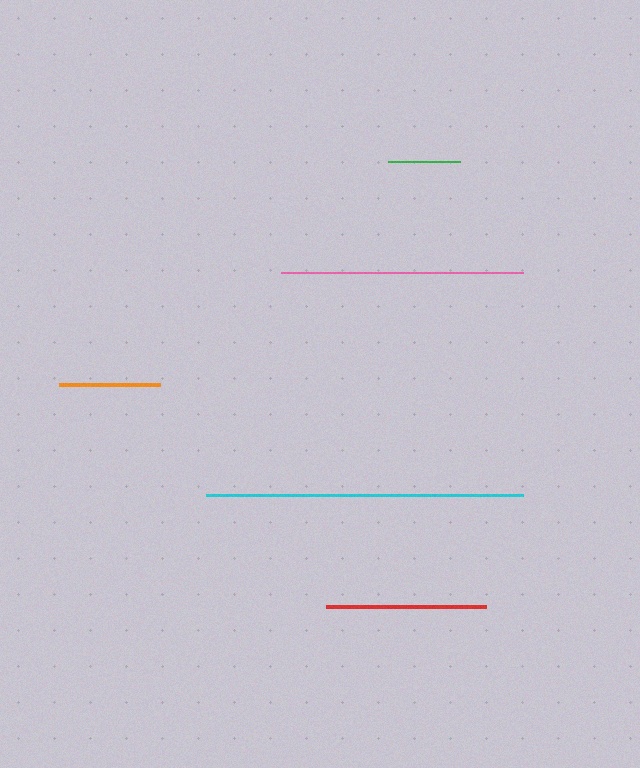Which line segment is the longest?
The cyan line is the longest at approximately 317 pixels.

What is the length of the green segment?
The green segment is approximately 72 pixels long.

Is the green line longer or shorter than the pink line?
The pink line is longer than the green line.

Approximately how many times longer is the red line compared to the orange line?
The red line is approximately 1.6 times the length of the orange line.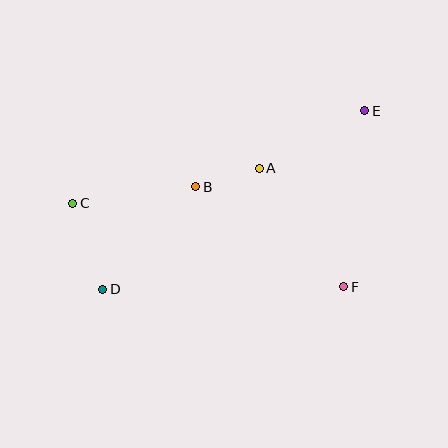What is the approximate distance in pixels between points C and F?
The distance between C and F is approximately 283 pixels.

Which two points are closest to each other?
Points A and B are closest to each other.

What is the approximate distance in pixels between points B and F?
The distance between B and F is approximately 178 pixels.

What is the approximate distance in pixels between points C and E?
The distance between C and E is approximately 306 pixels.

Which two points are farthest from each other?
Points D and E are farthest from each other.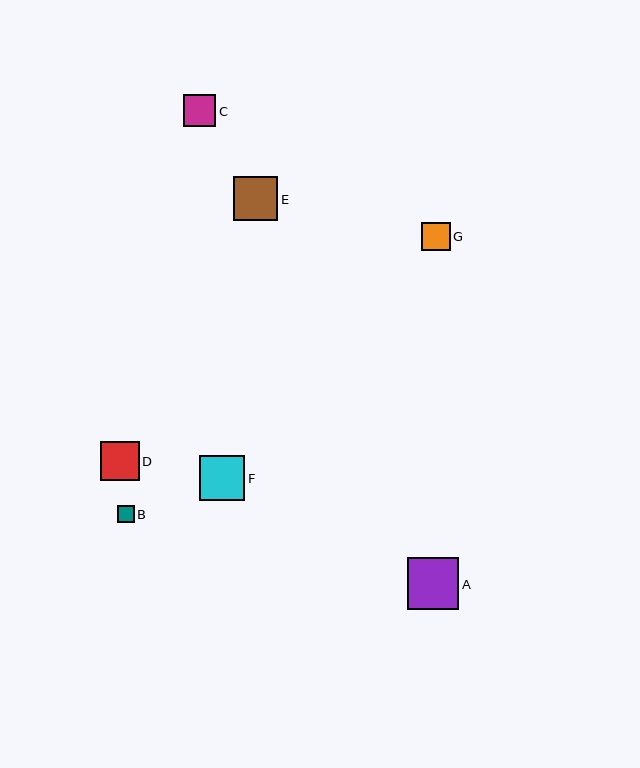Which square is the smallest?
Square B is the smallest with a size of approximately 17 pixels.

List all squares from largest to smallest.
From largest to smallest: A, F, E, D, C, G, B.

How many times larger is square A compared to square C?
Square A is approximately 1.6 times the size of square C.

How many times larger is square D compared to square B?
Square D is approximately 2.3 times the size of square B.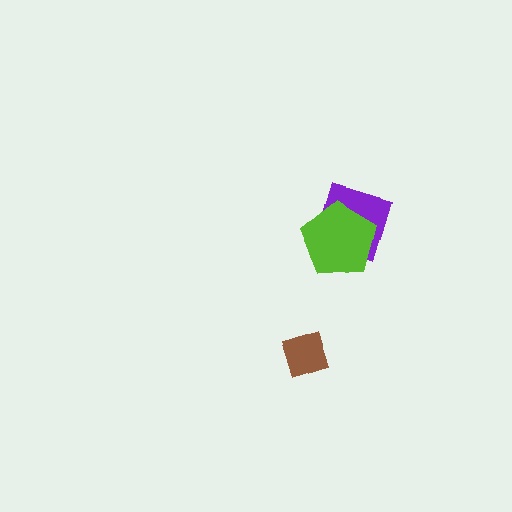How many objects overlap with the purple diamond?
1 object overlaps with the purple diamond.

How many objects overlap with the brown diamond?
0 objects overlap with the brown diamond.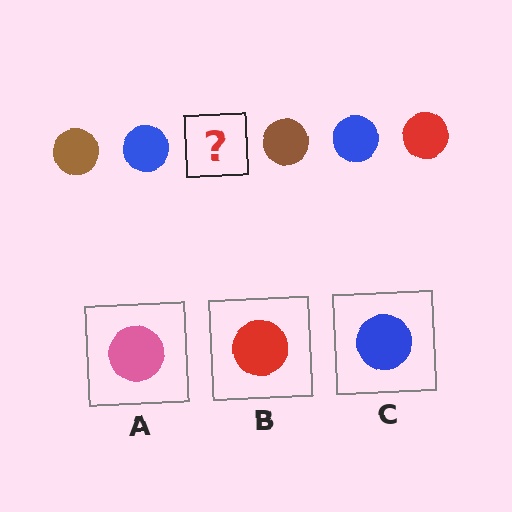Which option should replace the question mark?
Option B.